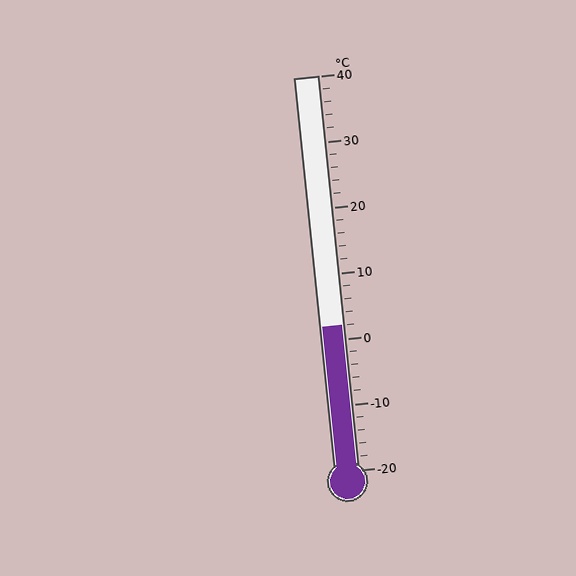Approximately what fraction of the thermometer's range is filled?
The thermometer is filled to approximately 35% of its range.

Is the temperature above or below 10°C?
The temperature is below 10°C.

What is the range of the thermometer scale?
The thermometer scale ranges from -20°C to 40°C.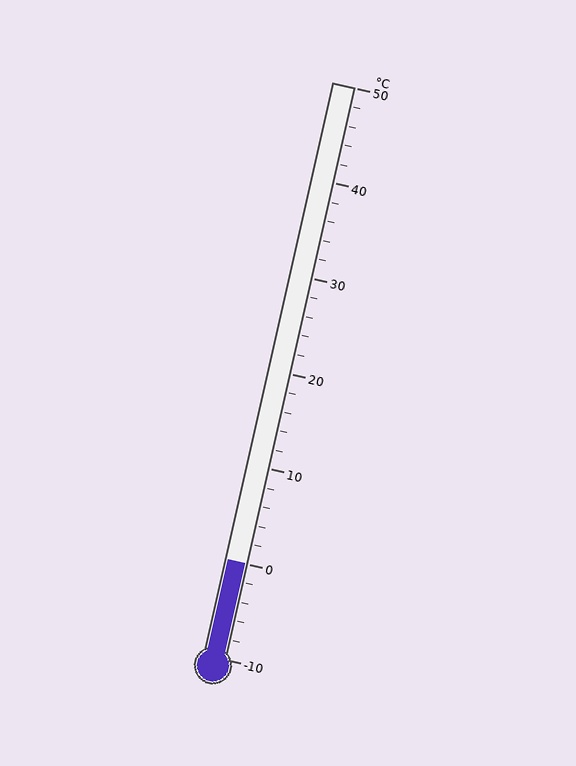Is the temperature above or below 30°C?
The temperature is below 30°C.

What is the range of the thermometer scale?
The thermometer scale ranges from -10°C to 50°C.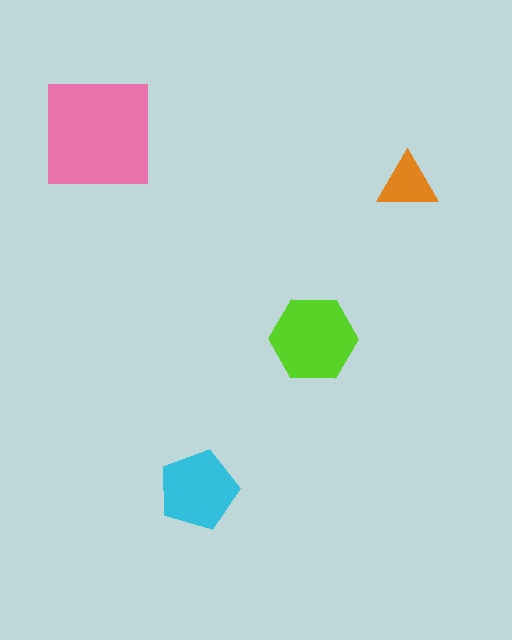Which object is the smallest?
The orange triangle.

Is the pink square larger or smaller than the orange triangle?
Larger.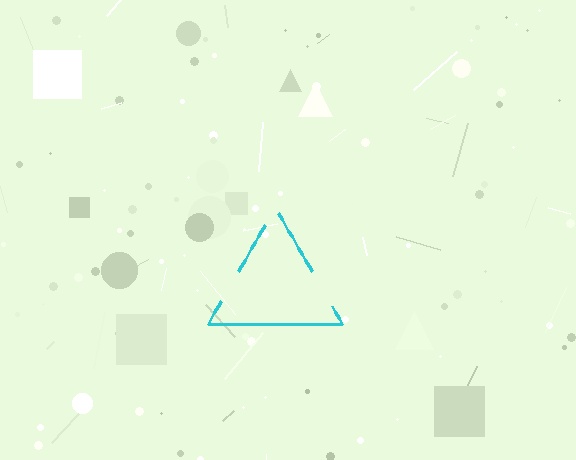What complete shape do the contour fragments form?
The contour fragments form a triangle.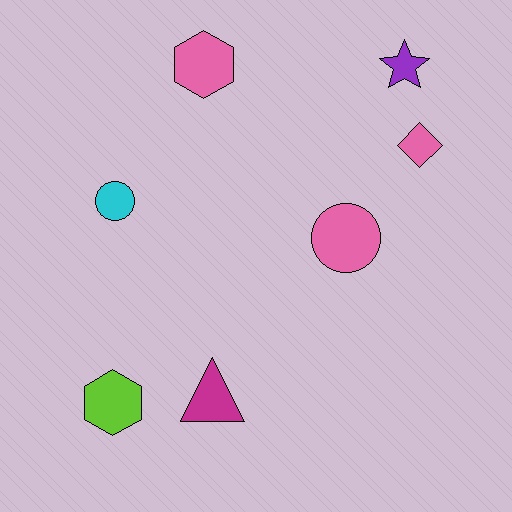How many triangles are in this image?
There is 1 triangle.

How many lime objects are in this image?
There is 1 lime object.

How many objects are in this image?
There are 7 objects.